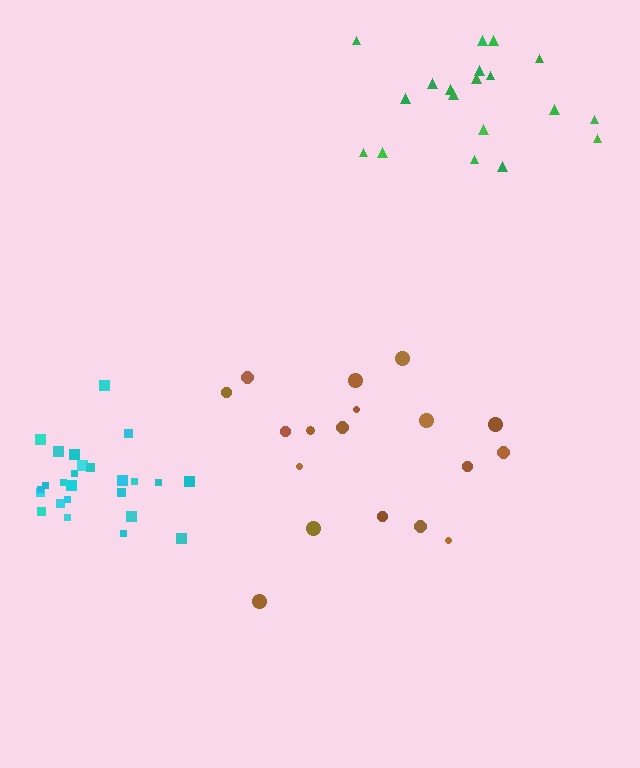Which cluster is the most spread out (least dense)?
Brown.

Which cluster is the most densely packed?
Cyan.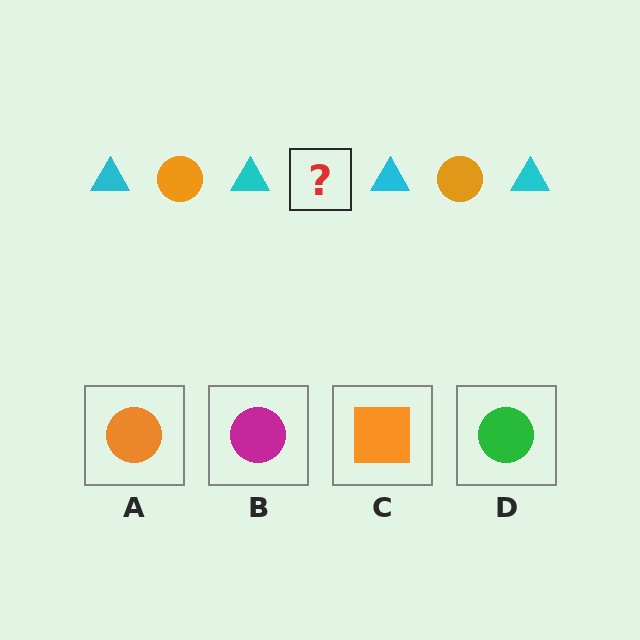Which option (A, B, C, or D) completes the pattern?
A.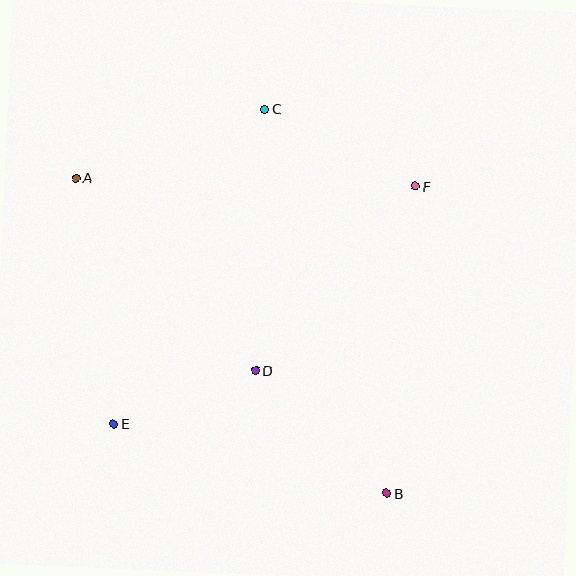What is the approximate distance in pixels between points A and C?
The distance between A and C is approximately 201 pixels.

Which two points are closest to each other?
Points D and E are closest to each other.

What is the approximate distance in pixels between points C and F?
The distance between C and F is approximately 169 pixels.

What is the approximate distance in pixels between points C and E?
The distance between C and E is approximately 349 pixels.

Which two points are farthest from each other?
Points A and B are farthest from each other.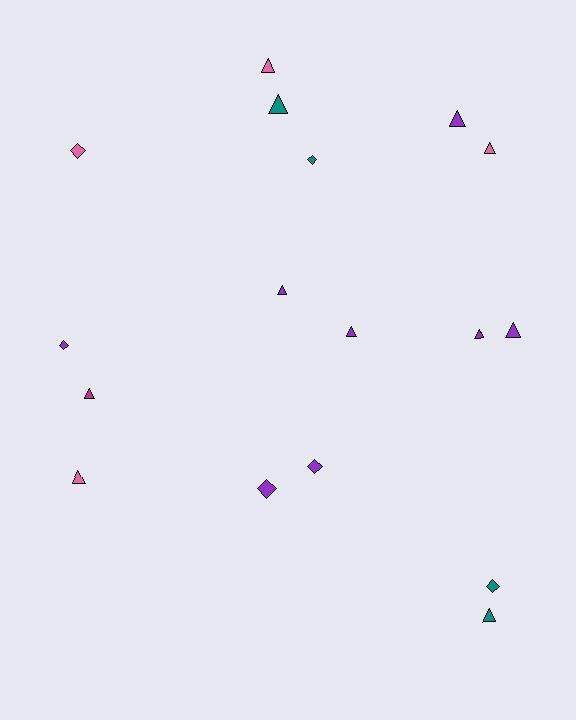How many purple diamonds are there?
There are 3 purple diamonds.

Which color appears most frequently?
Purple, with 8 objects.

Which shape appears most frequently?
Triangle, with 11 objects.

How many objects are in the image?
There are 17 objects.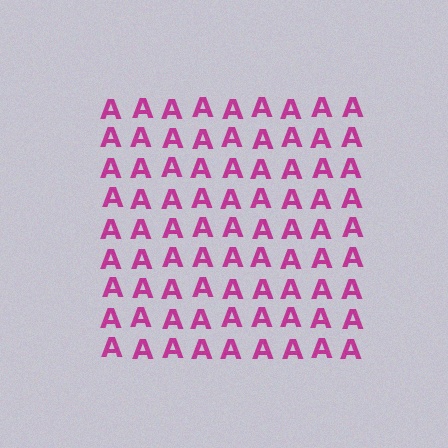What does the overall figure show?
The overall figure shows a square.